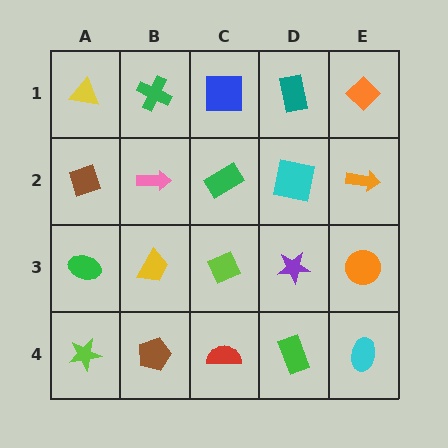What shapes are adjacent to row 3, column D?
A cyan square (row 2, column D), a green rectangle (row 4, column D), a lime diamond (row 3, column C), an orange circle (row 3, column E).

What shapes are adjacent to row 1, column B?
A pink arrow (row 2, column B), a yellow triangle (row 1, column A), a blue square (row 1, column C).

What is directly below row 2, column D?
A purple star.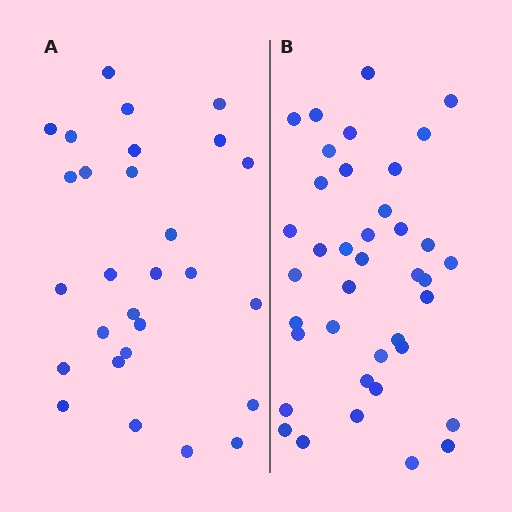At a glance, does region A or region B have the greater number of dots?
Region B (the right region) has more dots.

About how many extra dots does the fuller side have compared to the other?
Region B has roughly 12 or so more dots than region A.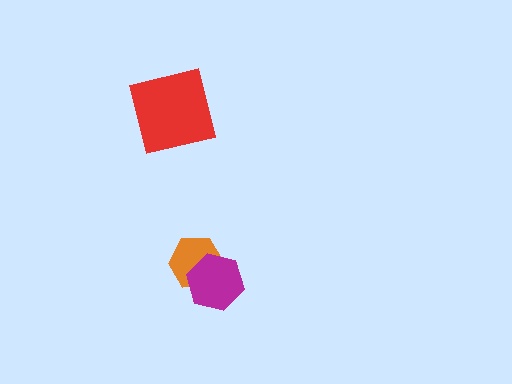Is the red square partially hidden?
No, no other shape covers it.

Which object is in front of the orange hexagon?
The magenta hexagon is in front of the orange hexagon.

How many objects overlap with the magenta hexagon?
1 object overlaps with the magenta hexagon.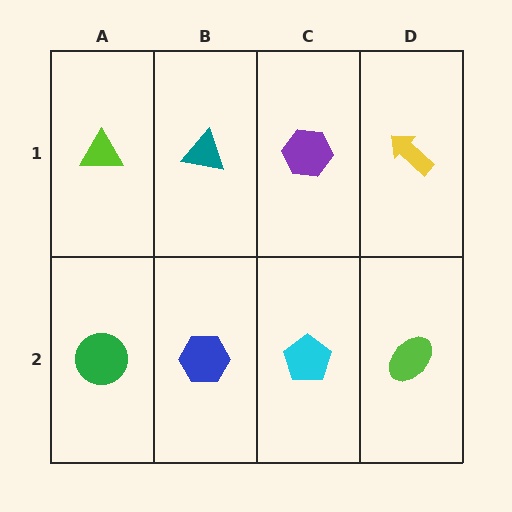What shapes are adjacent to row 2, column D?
A yellow arrow (row 1, column D), a cyan pentagon (row 2, column C).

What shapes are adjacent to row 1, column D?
A lime ellipse (row 2, column D), a purple hexagon (row 1, column C).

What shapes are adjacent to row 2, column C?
A purple hexagon (row 1, column C), a blue hexagon (row 2, column B), a lime ellipse (row 2, column D).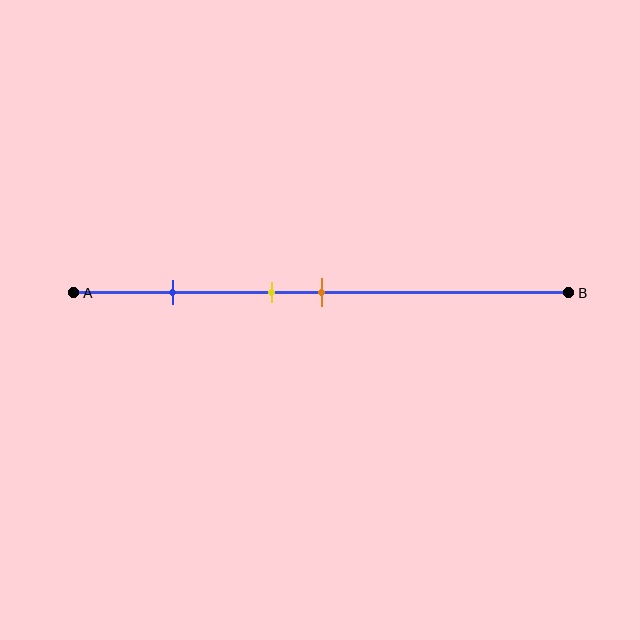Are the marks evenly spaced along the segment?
No, the marks are not evenly spaced.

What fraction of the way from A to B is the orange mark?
The orange mark is approximately 50% (0.5) of the way from A to B.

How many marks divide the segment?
There are 3 marks dividing the segment.